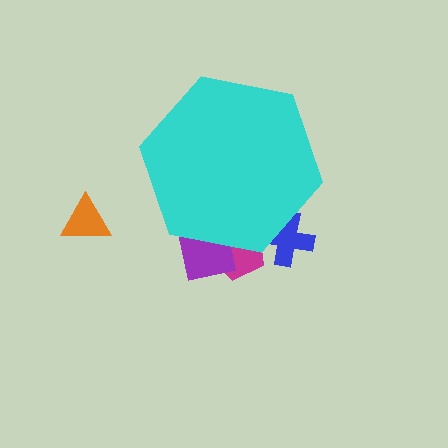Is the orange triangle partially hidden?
No, the orange triangle is fully visible.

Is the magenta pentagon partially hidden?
Yes, the magenta pentagon is partially hidden behind the cyan hexagon.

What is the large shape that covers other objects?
A cyan hexagon.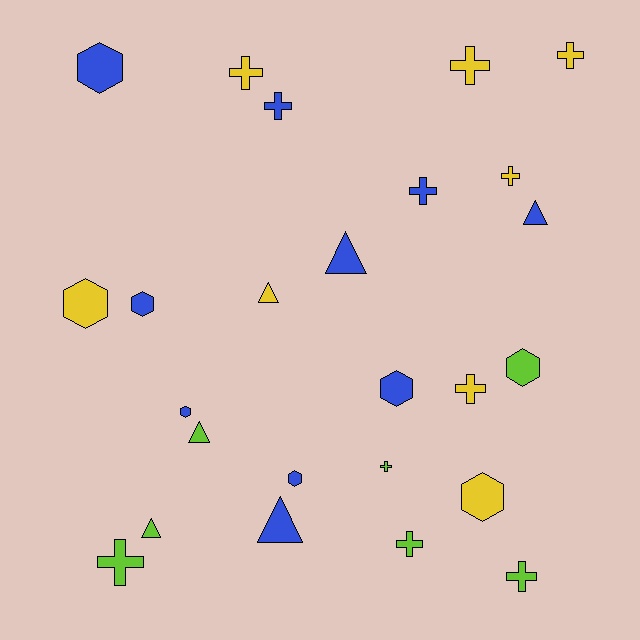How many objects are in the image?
There are 25 objects.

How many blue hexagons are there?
There are 5 blue hexagons.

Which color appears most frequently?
Blue, with 10 objects.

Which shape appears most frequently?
Cross, with 11 objects.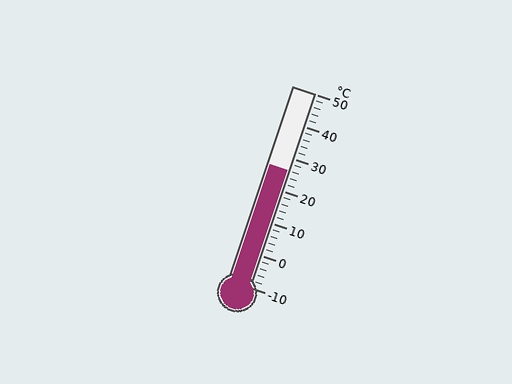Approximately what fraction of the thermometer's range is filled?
The thermometer is filled to approximately 60% of its range.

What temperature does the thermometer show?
The thermometer shows approximately 26°C.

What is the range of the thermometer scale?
The thermometer scale ranges from -10°C to 50°C.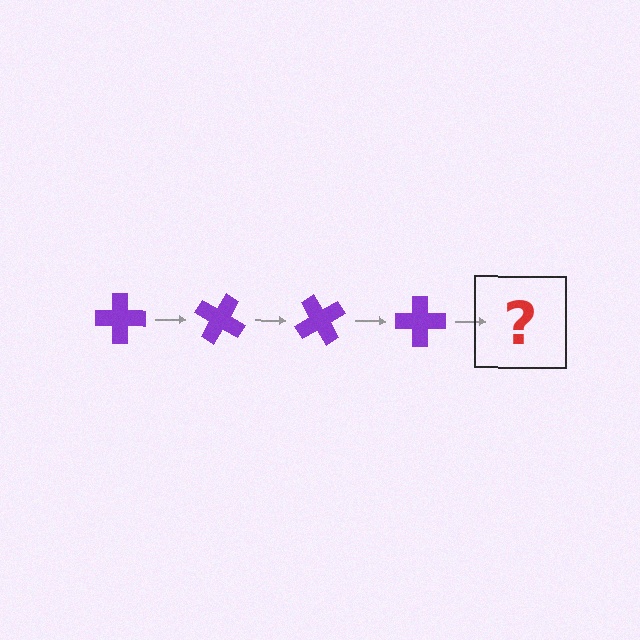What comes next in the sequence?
The next element should be a purple cross rotated 120 degrees.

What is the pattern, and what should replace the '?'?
The pattern is that the cross rotates 30 degrees each step. The '?' should be a purple cross rotated 120 degrees.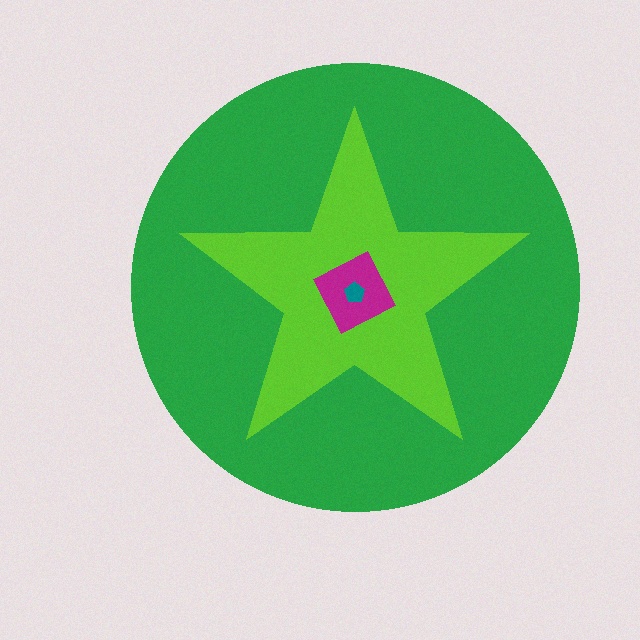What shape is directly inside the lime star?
The magenta diamond.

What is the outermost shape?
The green circle.